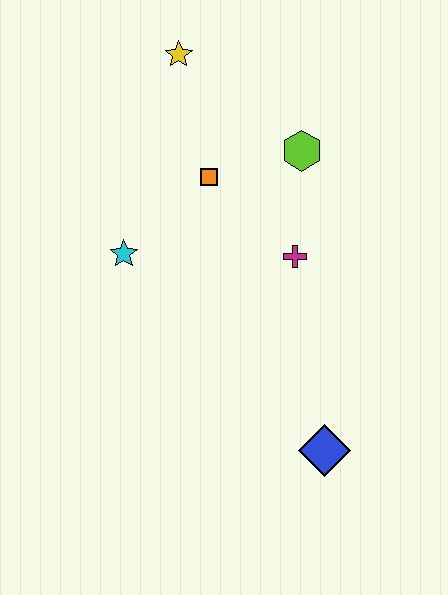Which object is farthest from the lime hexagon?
The blue diamond is farthest from the lime hexagon.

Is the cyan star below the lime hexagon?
Yes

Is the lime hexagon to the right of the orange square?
Yes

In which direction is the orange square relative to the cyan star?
The orange square is to the right of the cyan star.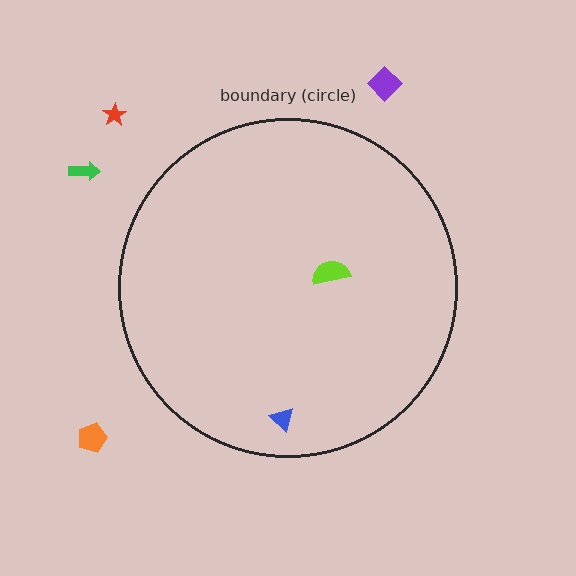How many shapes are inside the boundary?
2 inside, 4 outside.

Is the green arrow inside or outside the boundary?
Outside.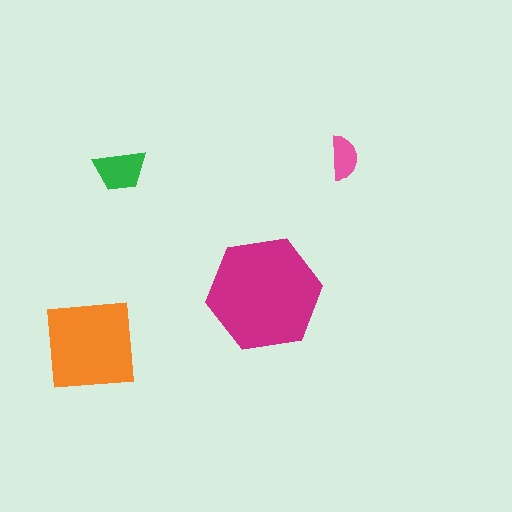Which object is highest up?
The pink semicircle is topmost.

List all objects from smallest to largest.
The pink semicircle, the green trapezoid, the orange square, the magenta hexagon.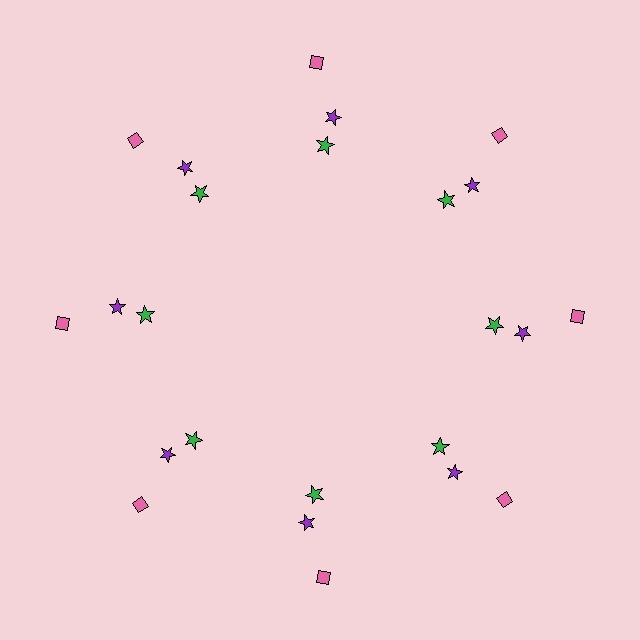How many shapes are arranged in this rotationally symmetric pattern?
There are 24 shapes, arranged in 8 groups of 3.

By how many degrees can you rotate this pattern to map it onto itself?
The pattern maps onto itself every 45 degrees of rotation.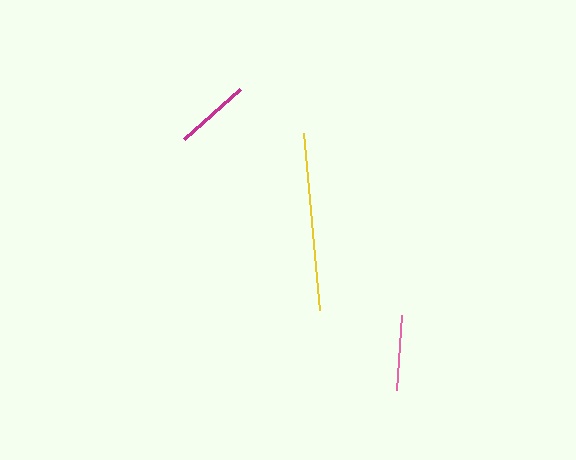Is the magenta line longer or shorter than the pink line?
The pink line is longer than the magenta line.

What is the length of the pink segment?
The pink segment is approximately 75 pixels long.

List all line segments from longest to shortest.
From longest to shortest: yellow, pink, magenta.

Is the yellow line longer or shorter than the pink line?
The yellow line is longer than the pink line.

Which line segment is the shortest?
The magenta line is the shortest at approximately 75 pixels.